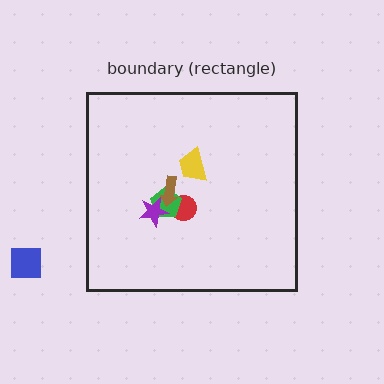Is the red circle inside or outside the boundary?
Inside.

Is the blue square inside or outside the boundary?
Outside.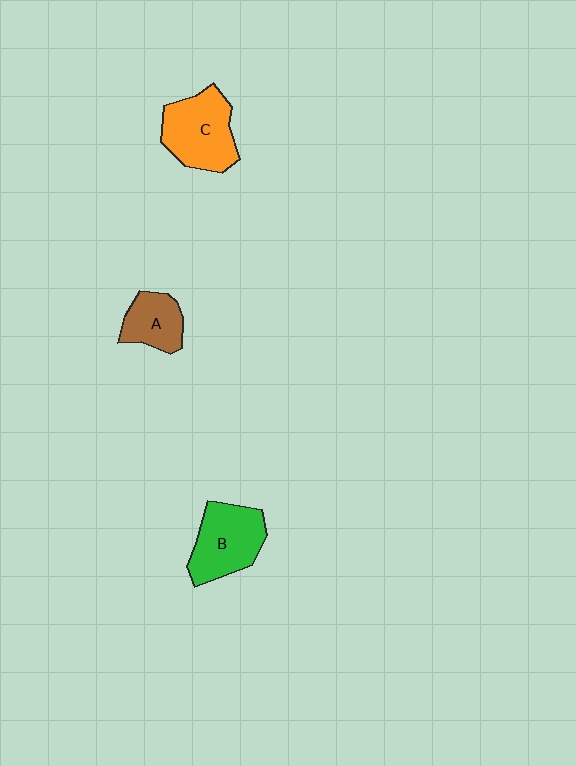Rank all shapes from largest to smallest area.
From largest to smallest: C (orange), B (green), A (brown).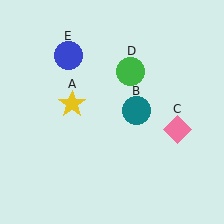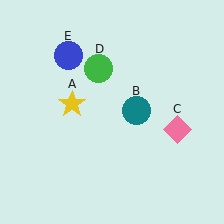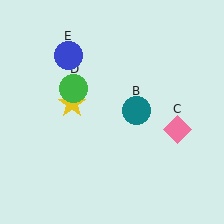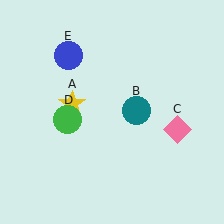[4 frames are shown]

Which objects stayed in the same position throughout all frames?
Yellow star (object A) and teal circle (object B) and pink diamond (object C) and blue circle (object E) remained stationary.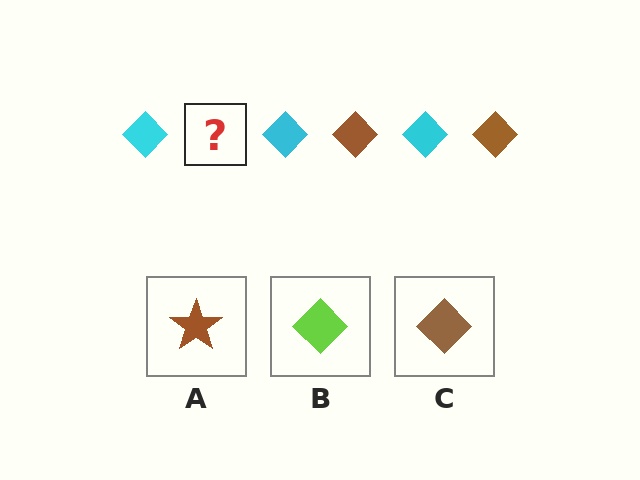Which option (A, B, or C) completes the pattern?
C.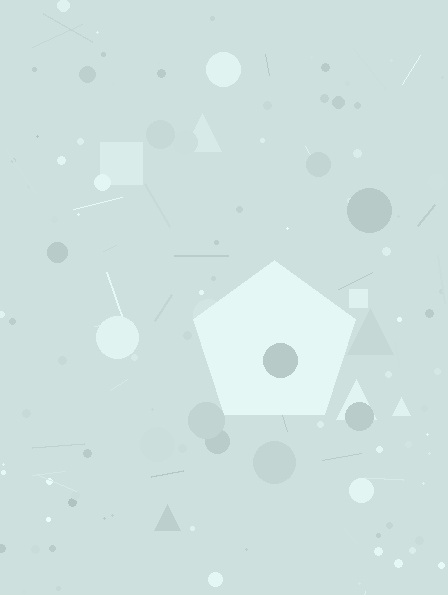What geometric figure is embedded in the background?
A pentagon is embedded in the background.